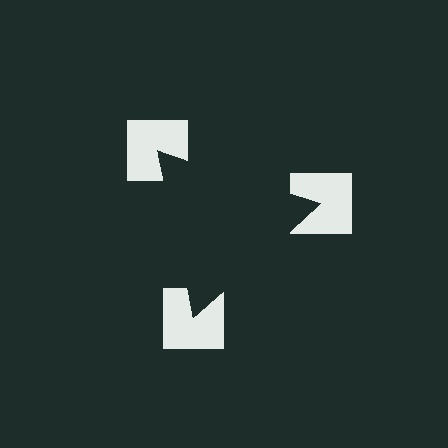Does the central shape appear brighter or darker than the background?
It typically appears slightly darker than the background, even though no actual brightness change is drawn.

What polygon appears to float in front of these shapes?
An illusory triangle — its edges are inferred from the aligned wedge cuts in the notched squares, not physically drawn.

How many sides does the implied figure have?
3 sides.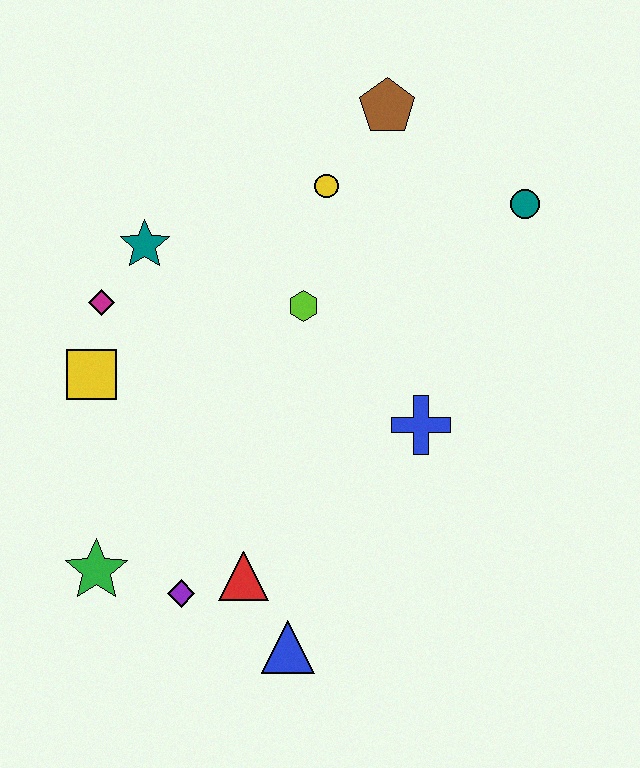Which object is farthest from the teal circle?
The green star is farthest from the teal circle.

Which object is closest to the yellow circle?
The brown pentagon is closest to the yellow circle.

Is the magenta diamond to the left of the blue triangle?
Yes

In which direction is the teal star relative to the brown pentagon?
The teal star is to the left of the brown pentagon.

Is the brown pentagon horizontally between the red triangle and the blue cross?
Yes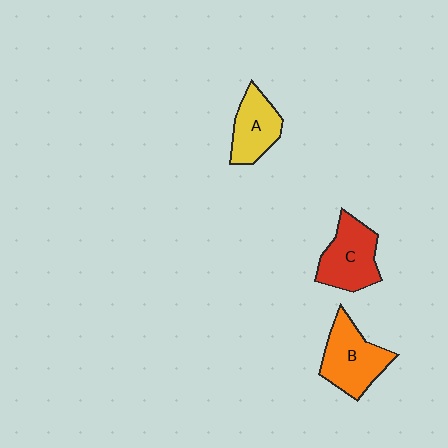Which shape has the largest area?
Shape B (orange).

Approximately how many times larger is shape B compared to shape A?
Approximately 1.3 times.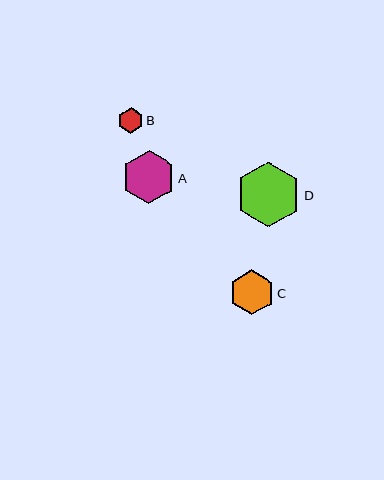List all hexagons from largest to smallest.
From largest to smallest: D, A, C, B.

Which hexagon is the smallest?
Hexagon B is the smallest with a size of approximately 26 pixels.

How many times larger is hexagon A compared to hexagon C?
Hexagon A is approximately 1.2 times the size of hexagon C.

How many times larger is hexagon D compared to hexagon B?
Hexagon D is approximately 2.5 times the size of hexagon B.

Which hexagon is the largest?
Hexagon D is the largest with a size of approximately 65 pixels.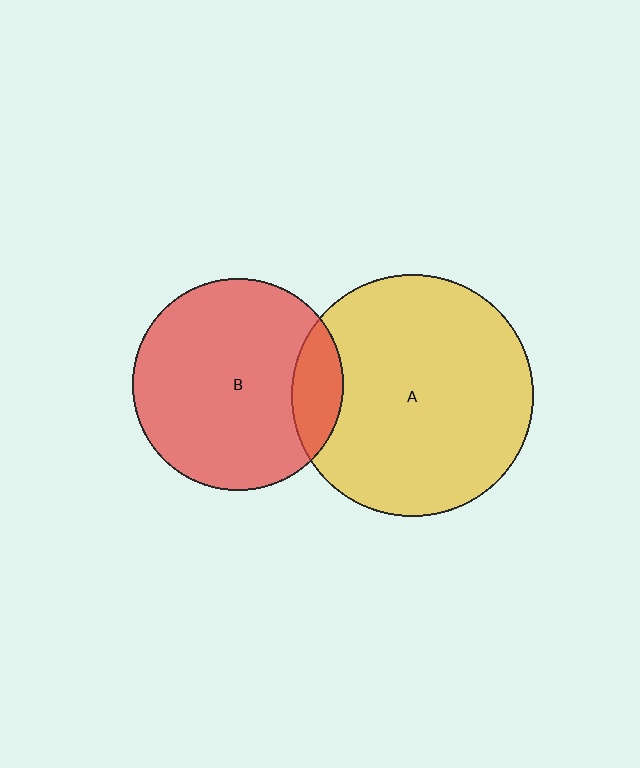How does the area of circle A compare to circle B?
Approximately 1.3 times.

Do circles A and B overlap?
Yes.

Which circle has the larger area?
Circle A (yellow).